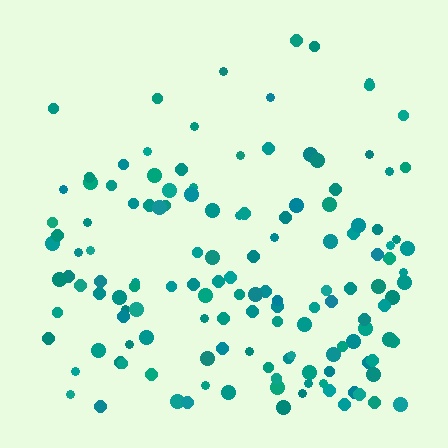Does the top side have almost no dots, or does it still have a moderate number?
Still a moderate number, just noticeably fewer than the bottom.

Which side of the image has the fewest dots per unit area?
The top.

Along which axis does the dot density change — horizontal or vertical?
Vertical.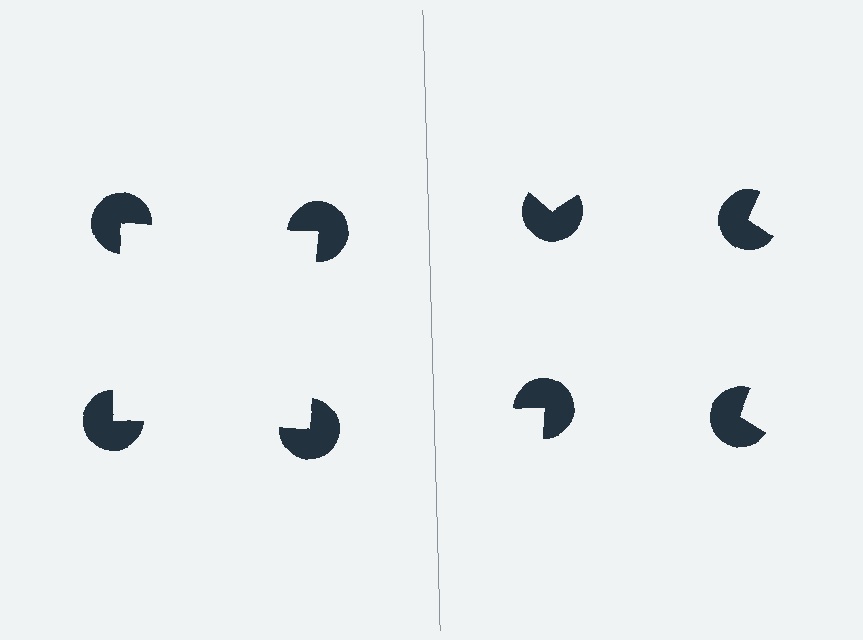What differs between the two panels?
The pac-man discs are positioned identically on both sides; only the wedge orientations differ. On the left they align to a square; on the right they are misaligned.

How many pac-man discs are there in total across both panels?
8 — 4 on each side.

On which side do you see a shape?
An illusory square appears on the left side. On the right side the wedge cuts are rotated, so no coherent shape forms.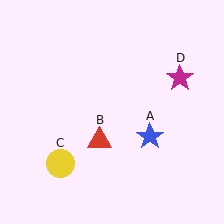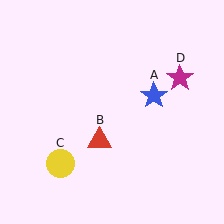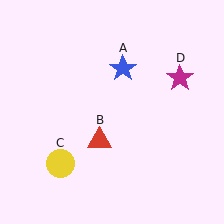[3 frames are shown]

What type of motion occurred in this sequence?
The blue star (object A) rotated counterclockwise around the center of the scene.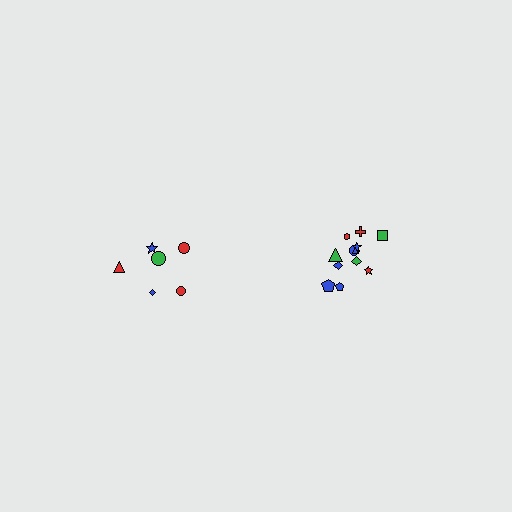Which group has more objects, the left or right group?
The right group.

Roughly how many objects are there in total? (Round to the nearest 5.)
Roughly 20 objects in total.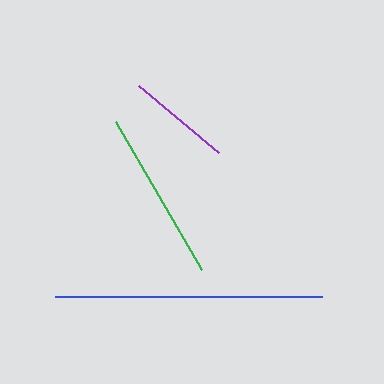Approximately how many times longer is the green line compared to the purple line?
The green line is approximately 1.6 times the length of the purple line.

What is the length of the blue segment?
The blue segment is approximately 266 pixels long.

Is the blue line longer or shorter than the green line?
The blue line is longer than the green line.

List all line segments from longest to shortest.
From longest to shortest: blue, green, purple.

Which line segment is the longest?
The blue line is the longest at approximately 266 pixels.